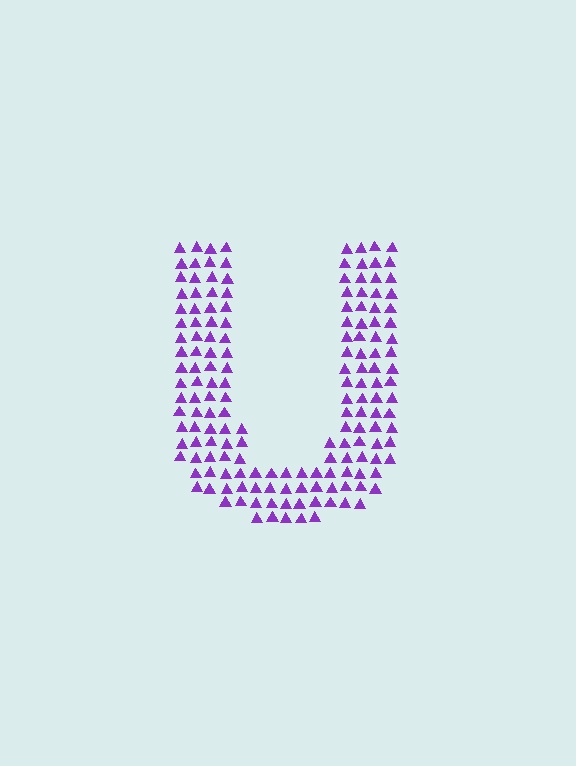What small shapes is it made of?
It is made of small triangles.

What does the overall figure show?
The overall figure shows the letter U.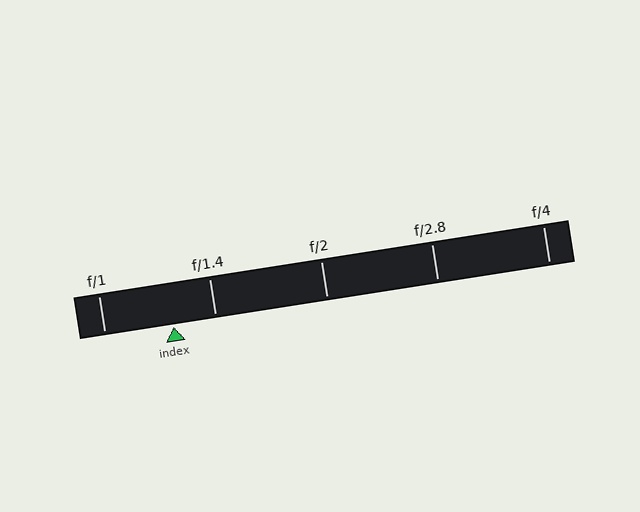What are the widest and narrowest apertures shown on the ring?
The widest aperture shown is f/1 and the narrowest is f/4.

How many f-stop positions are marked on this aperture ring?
There are 5 f-stop positions marked.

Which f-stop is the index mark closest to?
The index mark is closest to f/1.4.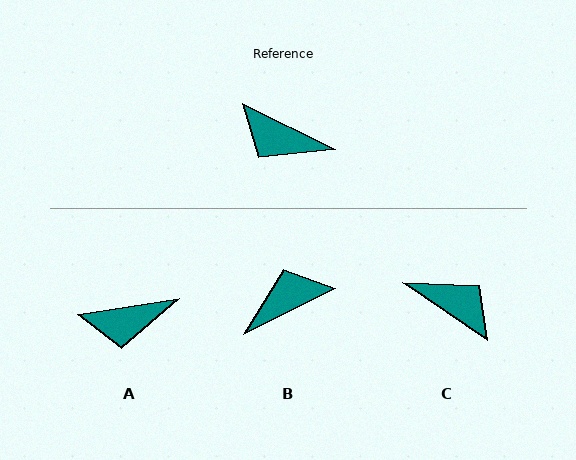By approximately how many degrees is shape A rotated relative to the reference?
Approximately 35 degrees counter-clockwise.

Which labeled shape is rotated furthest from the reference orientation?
C, about 172 degrees away.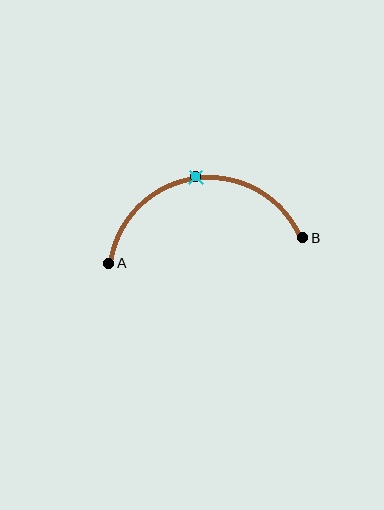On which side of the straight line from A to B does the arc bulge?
The arc bulges above the straight line connecting A and B.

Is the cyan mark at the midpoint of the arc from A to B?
Yes. The cyan mark lies on the arc at equal arc-length from both A and B — it is the arc midpoint.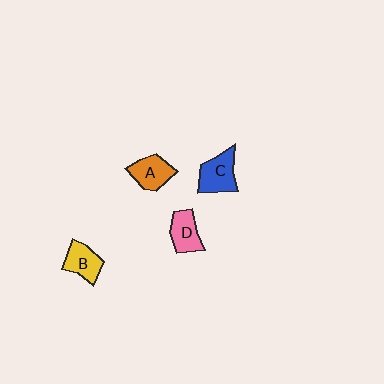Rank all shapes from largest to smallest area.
From largest to smallest: C (blue), A (orange), B (yellow), D (pink).